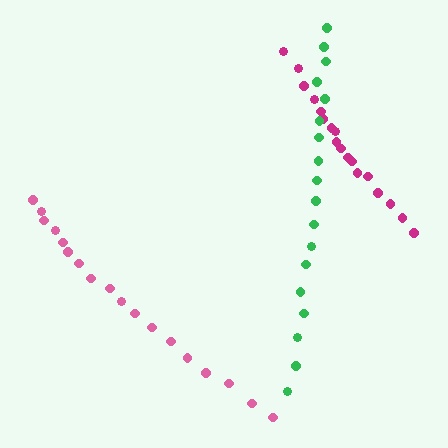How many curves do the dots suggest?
There are 3 distinct paths.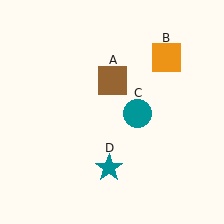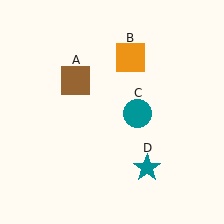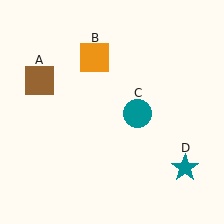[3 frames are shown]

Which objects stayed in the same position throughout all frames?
Teal circle (object C) remained stationary.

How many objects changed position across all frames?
3 objects changed position: brown square (object A), orange square (object B), teal star (object D).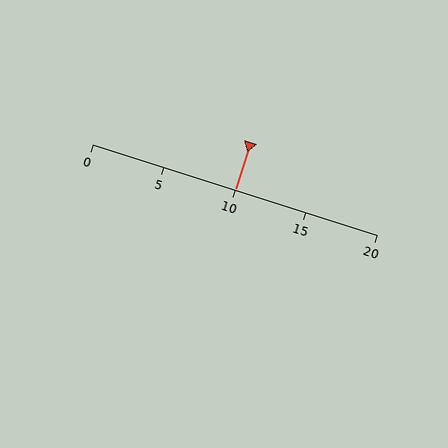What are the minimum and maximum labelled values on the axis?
The axis runs from 0 to 20.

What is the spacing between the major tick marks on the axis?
The major ticks are spaced 5 apart.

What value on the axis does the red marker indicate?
The marker indicates approximately 10.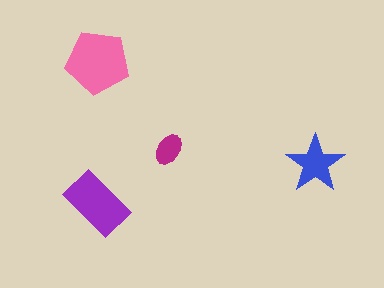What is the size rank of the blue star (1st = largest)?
3rd.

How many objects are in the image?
There are 4 objects in the image.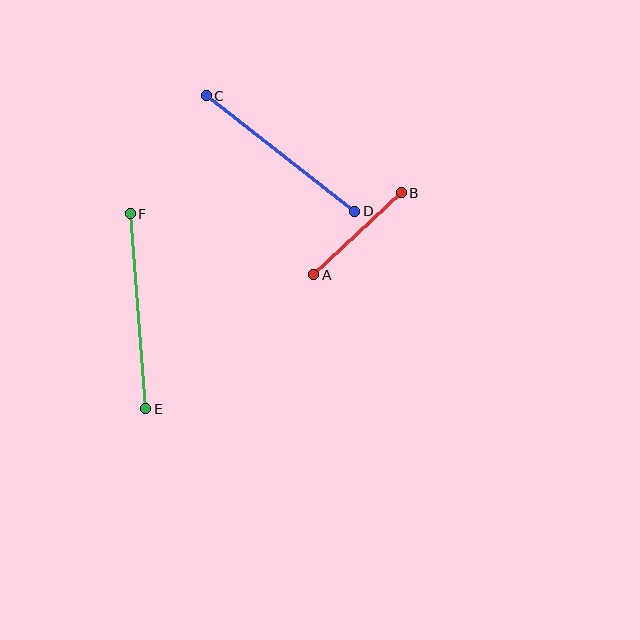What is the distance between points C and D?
The distance is approximately 188 pixels.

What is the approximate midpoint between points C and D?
The midpoint is at approximately (281, 154) pixels.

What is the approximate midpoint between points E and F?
The midpoint is at approximately (138, 311) pixels.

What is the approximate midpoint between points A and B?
The midpoint is at approximately (358, 234) pixels.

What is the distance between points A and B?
The distance is approximately 120 pixels.